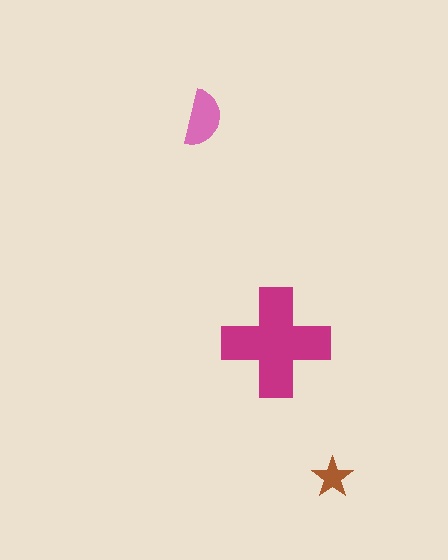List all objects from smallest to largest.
The brown star, the pink semicircle, the magenta cross.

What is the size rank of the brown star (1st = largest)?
3rd.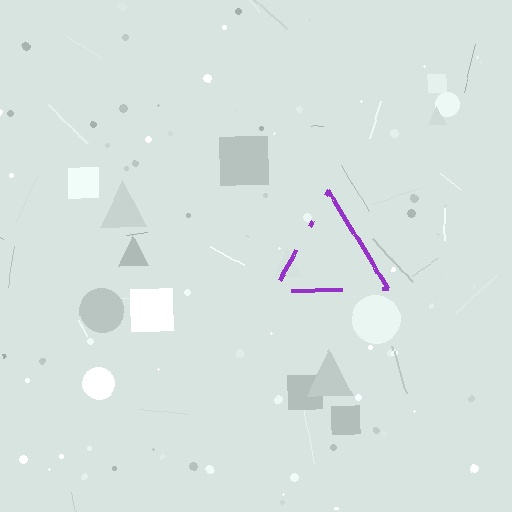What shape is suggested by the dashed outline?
The dashed outline suggests a triangle.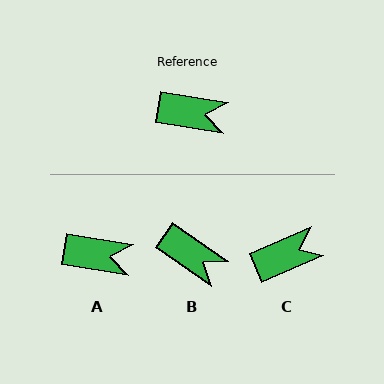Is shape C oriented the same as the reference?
No, it is off by about 33 degrees.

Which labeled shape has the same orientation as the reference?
A.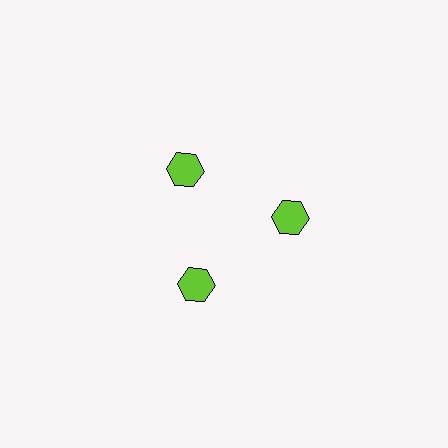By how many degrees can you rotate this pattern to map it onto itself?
The pattern maps onto itself every 120 degrees of rotation.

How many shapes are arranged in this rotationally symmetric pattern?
There are 3 shapes, arranged in 3 groups of 1.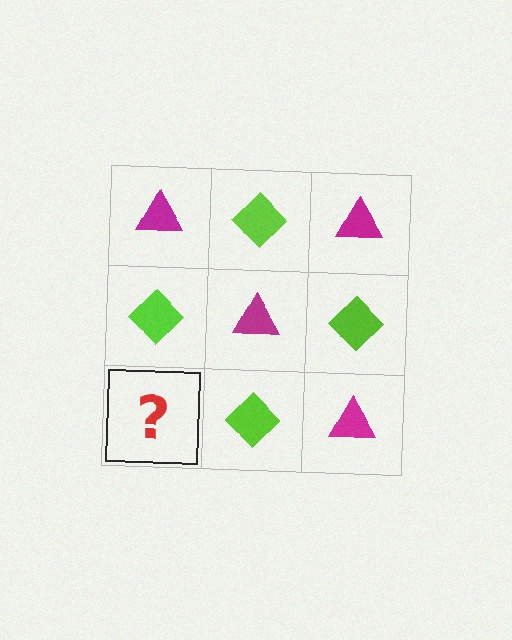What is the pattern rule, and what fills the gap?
The rule is that it alternates magenta triangle and lime diamond in a checkerboard pattern. The gap should be filled with a magenta triangle.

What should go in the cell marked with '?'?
The missing cell should contain a magenta triangle.